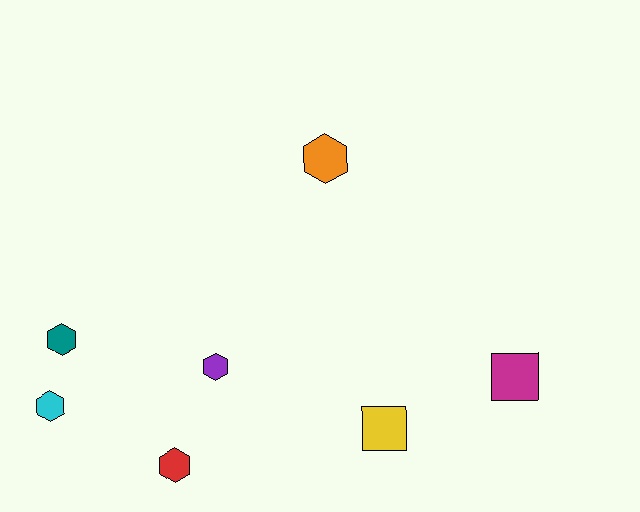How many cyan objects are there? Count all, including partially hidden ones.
There is 1 cyan object.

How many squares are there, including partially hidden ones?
There are 2 squares.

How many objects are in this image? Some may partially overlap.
There are 7 objects.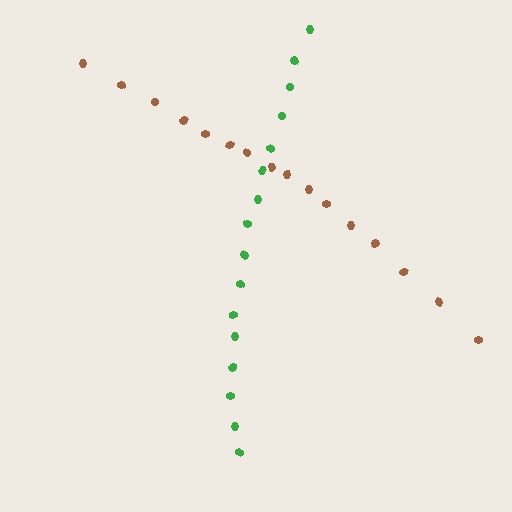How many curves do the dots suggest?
There are 2 distinct paths.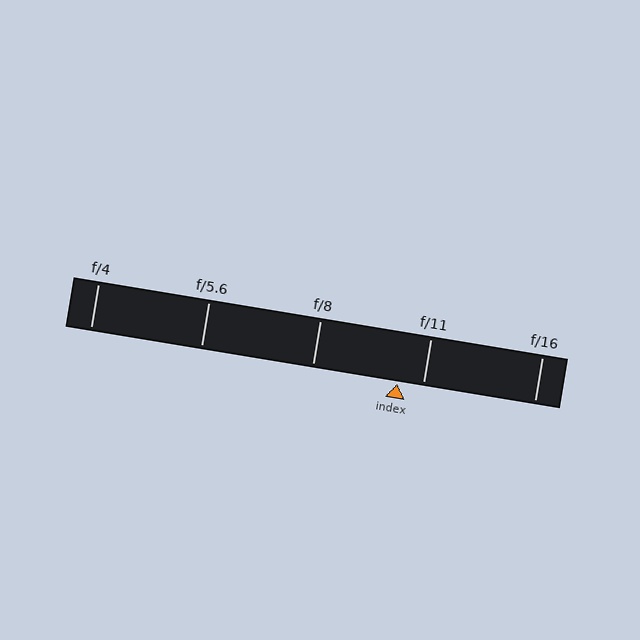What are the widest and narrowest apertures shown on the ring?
The widest aperture shown is f/4 and the narrowest is f/16.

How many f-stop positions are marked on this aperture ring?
There are 5 f-stop positions marked.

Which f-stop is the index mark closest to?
The index mark is closest to f/11.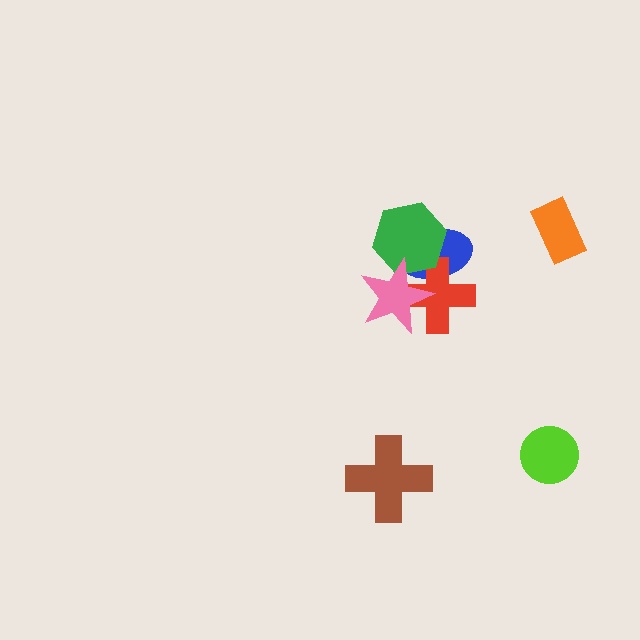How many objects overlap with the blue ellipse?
3 objects overlap with the blue ellipse.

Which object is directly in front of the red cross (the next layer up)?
The green hexagon is directly in front of the red cross.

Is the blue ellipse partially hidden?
Yes, it is partially covered by another shape.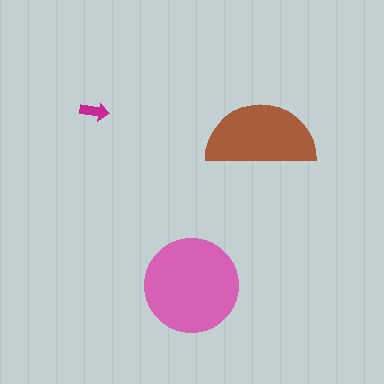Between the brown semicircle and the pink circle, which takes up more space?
The pink circle.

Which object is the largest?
The pink circle.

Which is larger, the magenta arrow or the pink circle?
The pink circle.